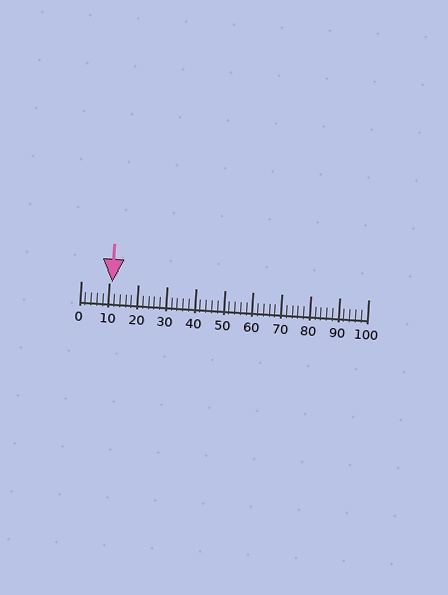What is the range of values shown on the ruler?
The ruler shows values from 0 to 100.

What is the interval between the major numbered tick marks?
The major tick marks are spaced 10 units apart.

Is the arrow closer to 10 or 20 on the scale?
The arrow is closer to 10.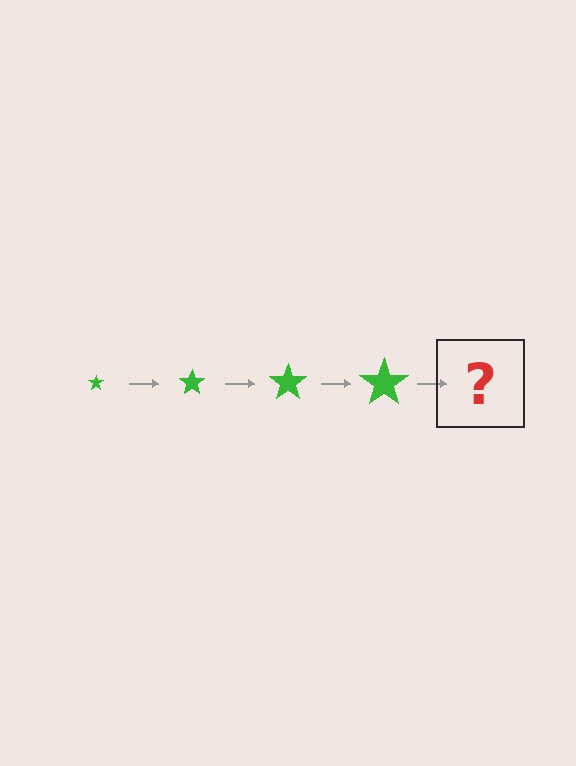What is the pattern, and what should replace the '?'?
The pattern is that the star gets progressively larger each step. The '?' should be a green star, larger than the previous one.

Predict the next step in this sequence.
The next step is a green star, larger than the previous one.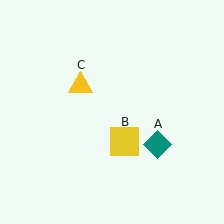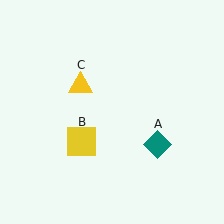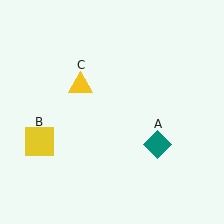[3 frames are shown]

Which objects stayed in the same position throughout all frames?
Teal diamond (object A) and yellow triangle (object C) remained stationary.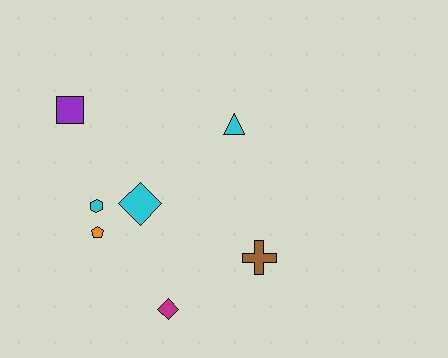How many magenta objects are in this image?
There is 1 magenta object.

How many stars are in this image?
There are no stars.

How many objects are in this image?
There are 7 objects.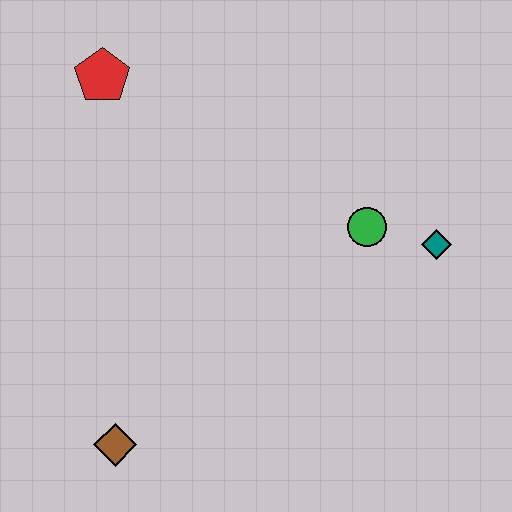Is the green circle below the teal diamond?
No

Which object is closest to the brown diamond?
The green circle is closest to the brown diamond.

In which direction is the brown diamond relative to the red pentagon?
The brown diamond is below the red pentagon.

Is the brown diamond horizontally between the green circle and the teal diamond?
No